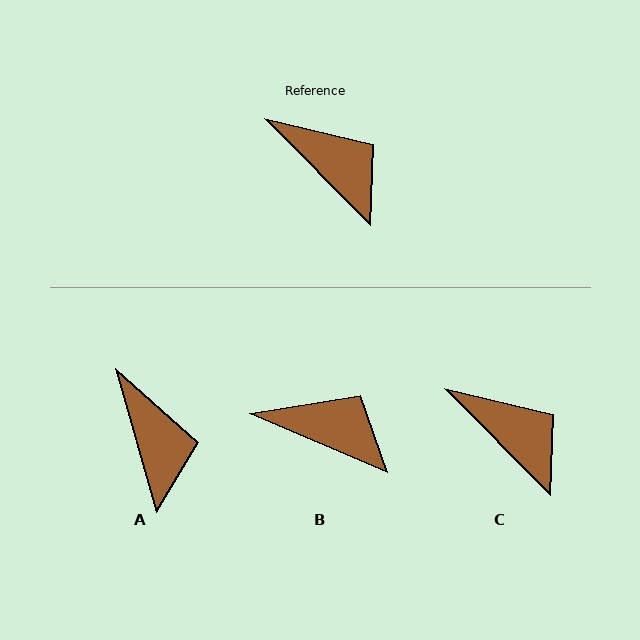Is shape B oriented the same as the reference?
No, it is off by about 22 degrees.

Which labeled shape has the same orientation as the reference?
C.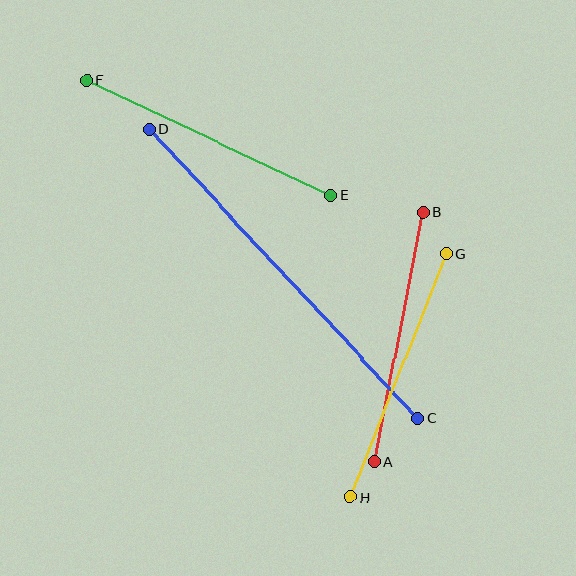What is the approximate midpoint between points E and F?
The midpoint is at approximately (209, 138) pixels.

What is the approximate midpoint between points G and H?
The midpoint is at approximately (398, 375) pixels.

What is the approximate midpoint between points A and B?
The midpoint is at approximately (399, 337) pixels.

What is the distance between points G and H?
The distance is approximately 262 pixels.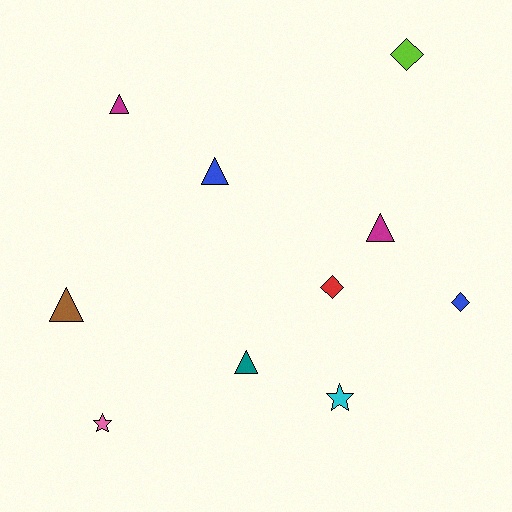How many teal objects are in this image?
There is 1 teal object.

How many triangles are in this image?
There are 5 triangles.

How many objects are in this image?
There are 10 objects.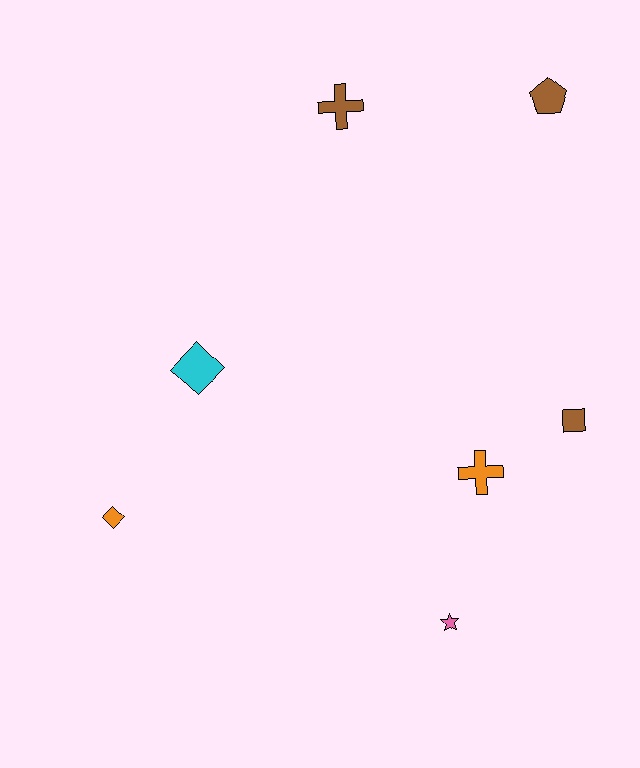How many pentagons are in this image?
There is 1 pentagon.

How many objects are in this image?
There are 7 objects.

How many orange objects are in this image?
There are 2 orange objects.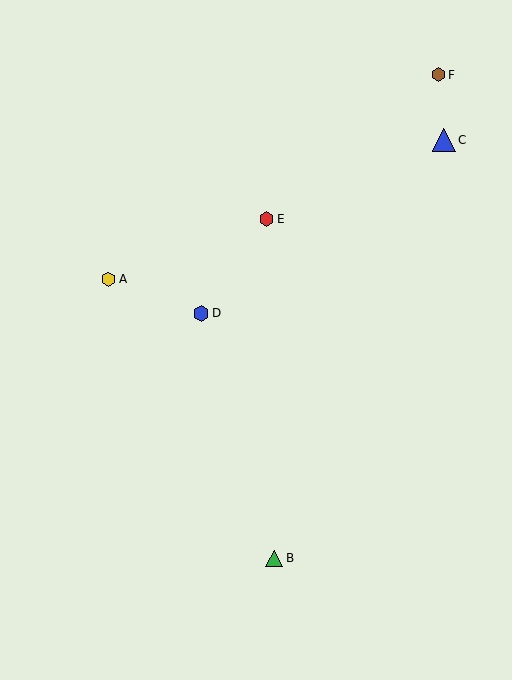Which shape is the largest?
The blue triangle (labeled C) is the largest.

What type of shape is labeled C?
Shape C is a blue triangle.